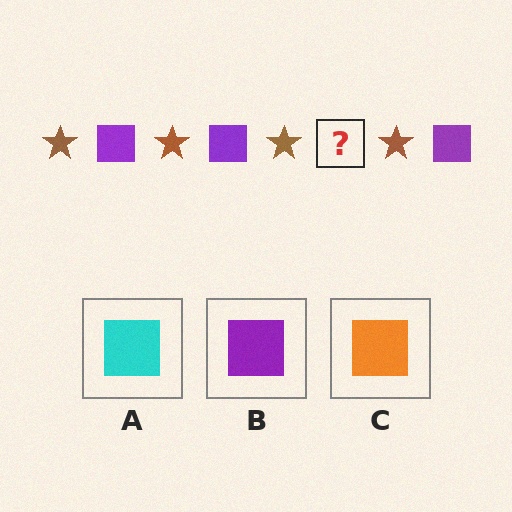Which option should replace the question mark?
Option B.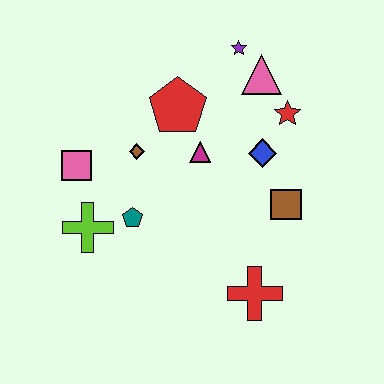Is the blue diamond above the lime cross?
Yes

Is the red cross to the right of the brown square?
No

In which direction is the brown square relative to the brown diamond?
The brown square is to the right of the brown diamond.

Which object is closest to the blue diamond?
The red star is closest to the blue diamond.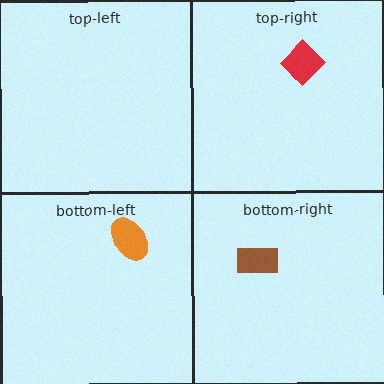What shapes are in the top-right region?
The red diamond.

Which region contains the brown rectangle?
The bottom-right region.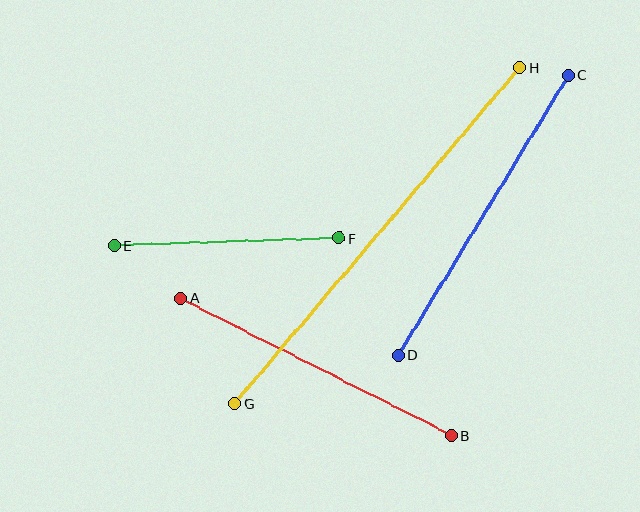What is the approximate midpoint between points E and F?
The midpoint is at approximately (227, 242) pixels.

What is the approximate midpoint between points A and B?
The midpoint is at approximately (316, 367) pixels.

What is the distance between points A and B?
The distance is approximately 304 pixels.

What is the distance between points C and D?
The distance is approximately 328 pixels.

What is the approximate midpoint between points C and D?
The midpoint is at approximately (483, 215) pixels.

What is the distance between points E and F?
The distance is approximately 225 pixels.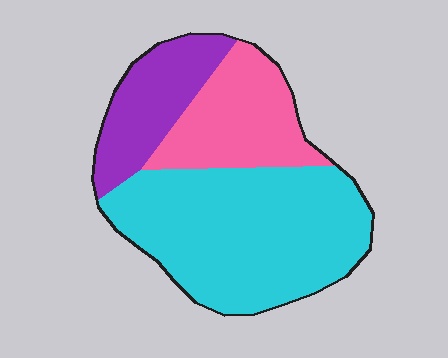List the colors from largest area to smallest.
From largest to smallest: cyan, pink, purple.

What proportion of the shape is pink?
Pink takes up about one quarter (1/4) of the shape.